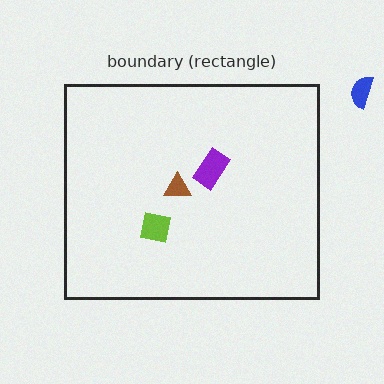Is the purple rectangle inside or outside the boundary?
Inside.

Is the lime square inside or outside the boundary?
Inside.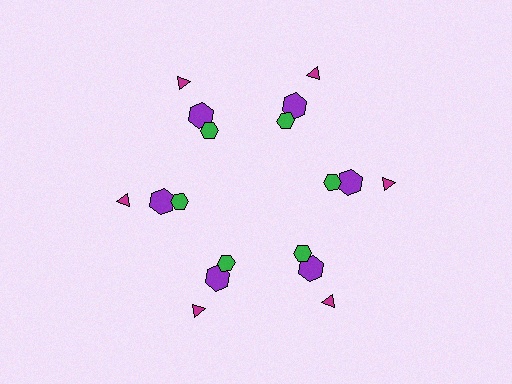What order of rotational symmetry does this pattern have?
This pattern has 6-fold rotational symmetry.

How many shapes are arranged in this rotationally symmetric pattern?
There are 18 shapes, arranged in 6 groups of 3.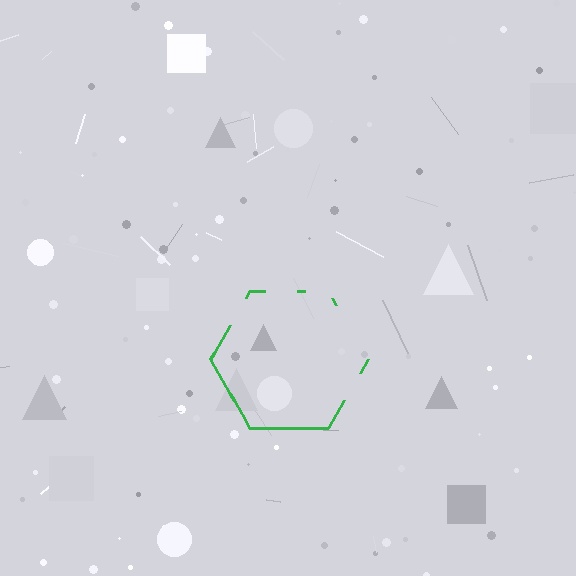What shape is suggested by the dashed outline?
The dashed outline suggests a hexagon.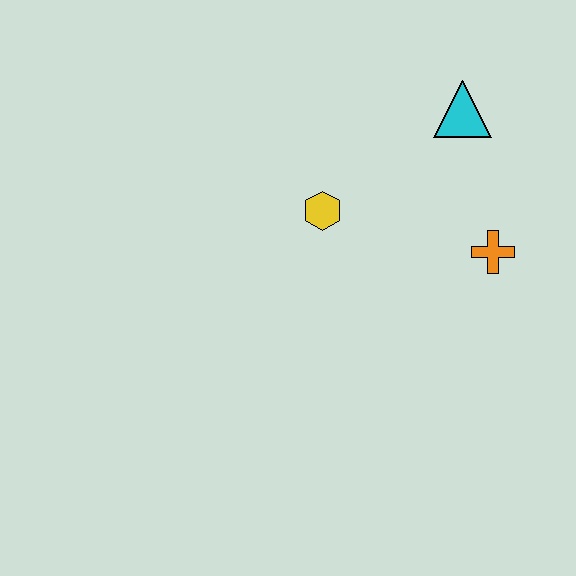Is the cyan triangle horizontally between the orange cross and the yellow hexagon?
Yes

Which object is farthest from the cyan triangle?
The yellow hexagon is farthest from the cyan triangle.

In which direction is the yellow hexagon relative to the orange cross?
The yellow hexagon is to the left of the orange cross.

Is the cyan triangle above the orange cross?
Yes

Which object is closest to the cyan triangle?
The orange cross is closest to the cyan triangle.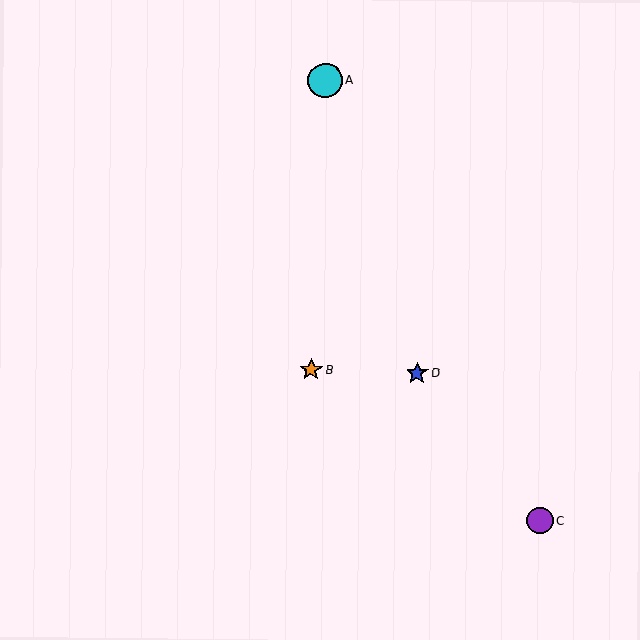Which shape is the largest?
The cyan circle (labeled A) is the largest.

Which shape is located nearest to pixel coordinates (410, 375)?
The blue star (labeled D) at (417, 373) is nearest to that location.